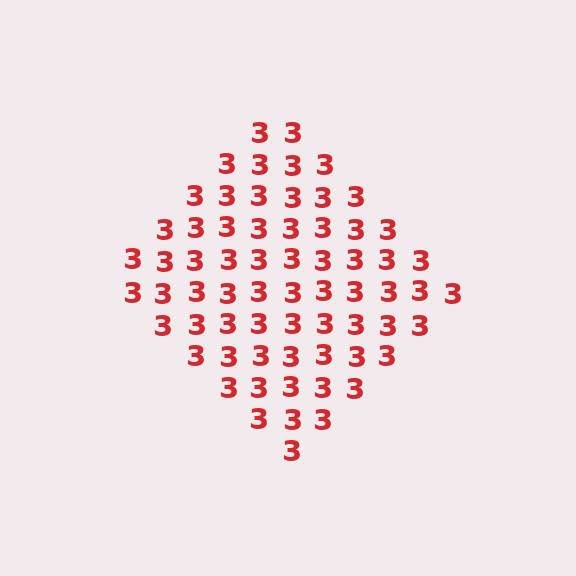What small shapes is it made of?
It is made of small digit 3's.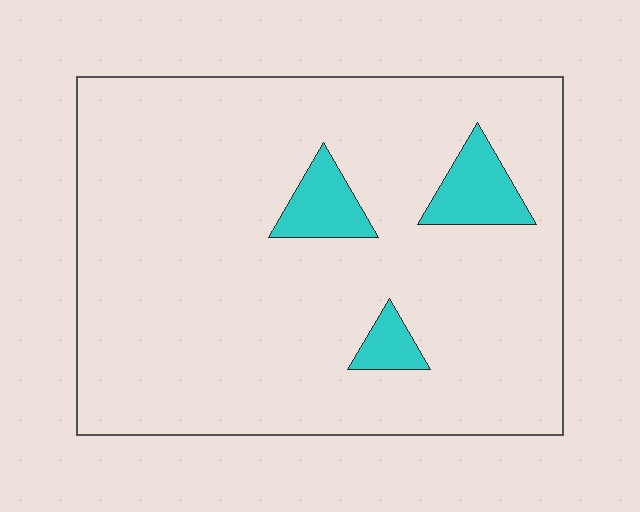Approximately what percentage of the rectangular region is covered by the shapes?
Approximately 10%.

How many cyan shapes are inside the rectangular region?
3.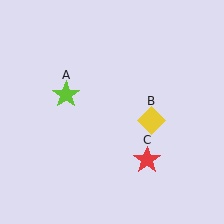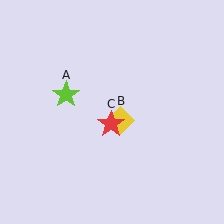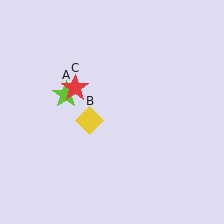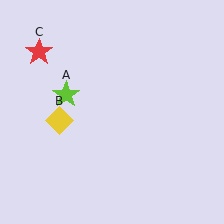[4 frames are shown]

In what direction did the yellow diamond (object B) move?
The yellow diamond (object B) moved left.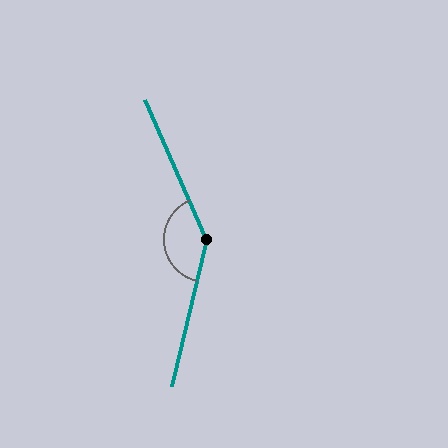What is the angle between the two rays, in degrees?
Approximately 143 degrees.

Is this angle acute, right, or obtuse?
It is obtuse.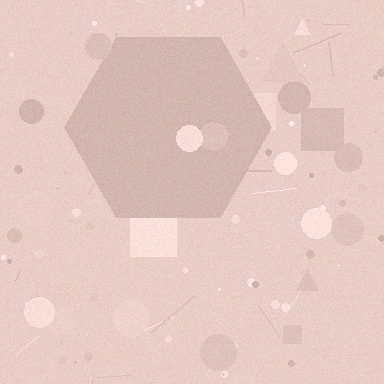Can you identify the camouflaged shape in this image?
The camouflaged shape is a hexagon.